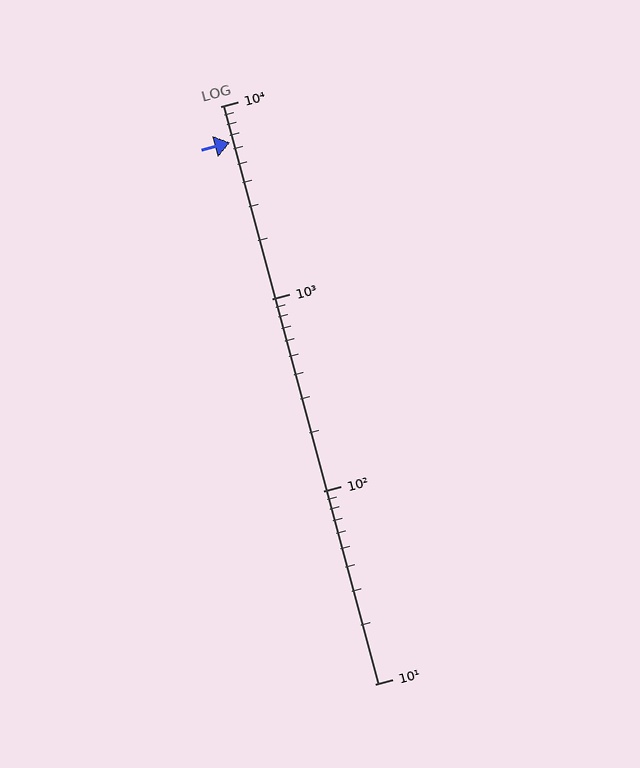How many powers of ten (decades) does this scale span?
The scale spans 3 decades, from 10 to 10000.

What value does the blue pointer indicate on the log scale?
The pointer indicates approximately 6500.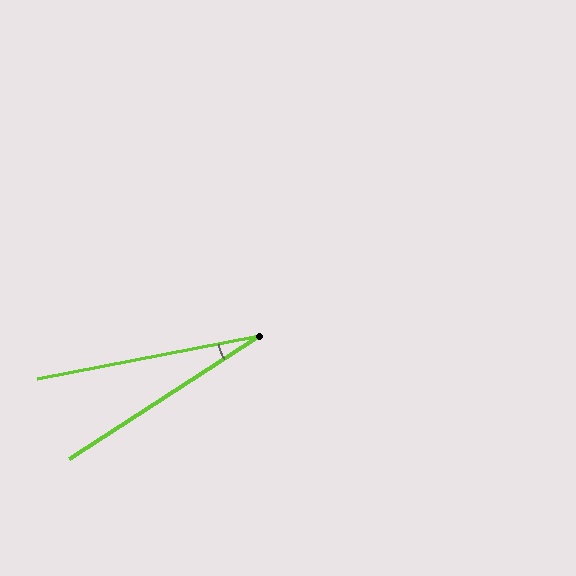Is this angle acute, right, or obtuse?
It is acute.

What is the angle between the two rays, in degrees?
Approximately 22 degrees.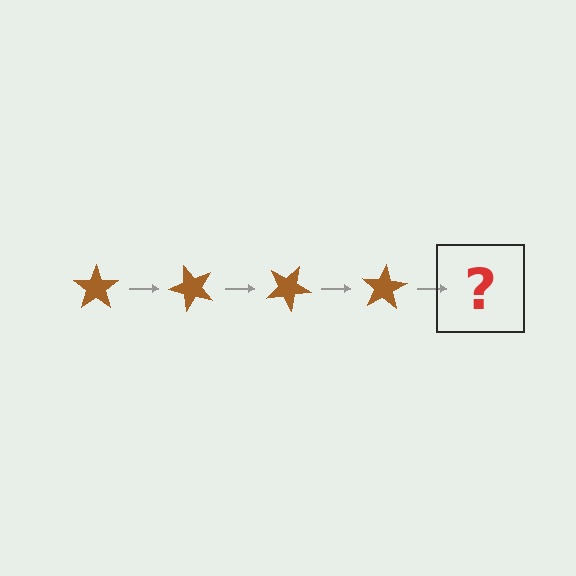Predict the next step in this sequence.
The next step is a brown star rotated 200 degrees.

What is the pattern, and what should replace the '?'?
The pattern is that the star rotates 50 degrees each step. The '?' should be a brown star rotated 200 degrees.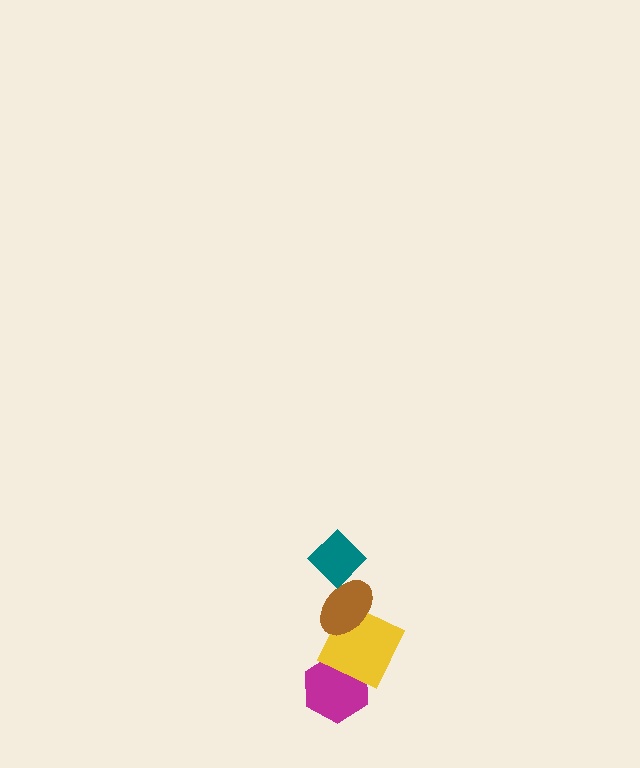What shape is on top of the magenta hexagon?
The yellow square is on top of the magenta hexagon.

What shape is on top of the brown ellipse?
The teal diamond is on top of the brown ellipse.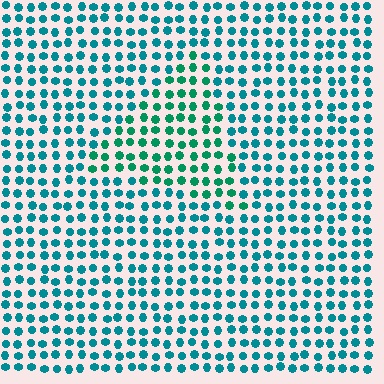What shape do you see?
I see a triangle.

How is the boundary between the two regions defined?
The boundary is defined purely by a slight shift in hue (about 27 degrees). Spacing, size, and orientation are identical on both sides.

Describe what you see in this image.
The image is filled with small teal elements in a uniform arrangement. A triangle-shaped region is visible where the elements are tinted to a slightly different hue, forming a subtle color boundary.